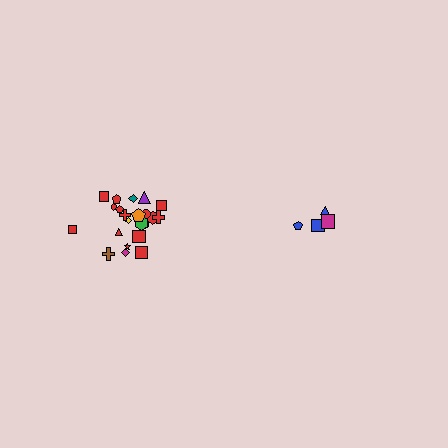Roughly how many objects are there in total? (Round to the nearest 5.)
Roughly 25 objects in total.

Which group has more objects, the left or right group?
The left group.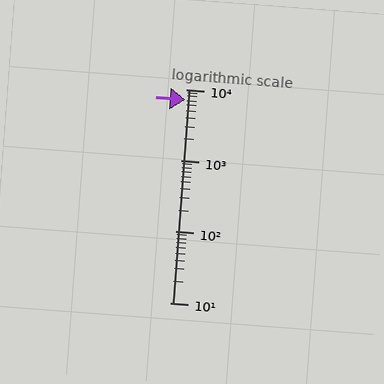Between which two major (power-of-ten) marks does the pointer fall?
The pointer is between 1000 and 10000.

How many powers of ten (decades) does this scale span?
The scale spans 3 decades, from 10 to 10000.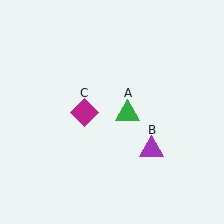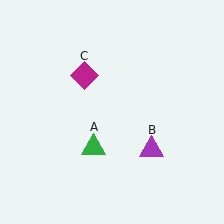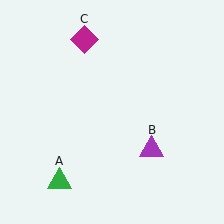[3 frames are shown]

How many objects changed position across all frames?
2 objects changed position: green triangle (object A), magenta diamond (object C).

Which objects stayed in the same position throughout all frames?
Purple triangle (object B) remained stationary.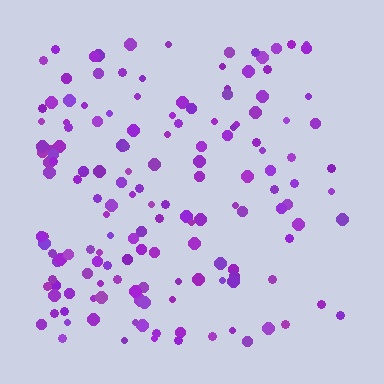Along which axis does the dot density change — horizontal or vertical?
Horizontal.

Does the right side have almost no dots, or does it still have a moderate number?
Still a moderate number, just noticeably fewer than the left.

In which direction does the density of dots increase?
From right to left, with the left side densest.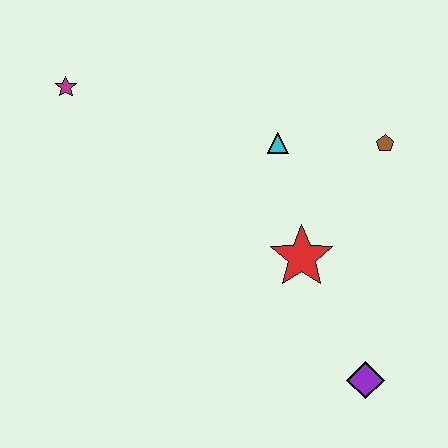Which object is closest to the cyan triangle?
The brown pentagon is closest to the cyan triangle.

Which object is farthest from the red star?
The magenta star is farthest from the red star.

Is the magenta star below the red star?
No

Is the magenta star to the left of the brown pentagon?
Yes